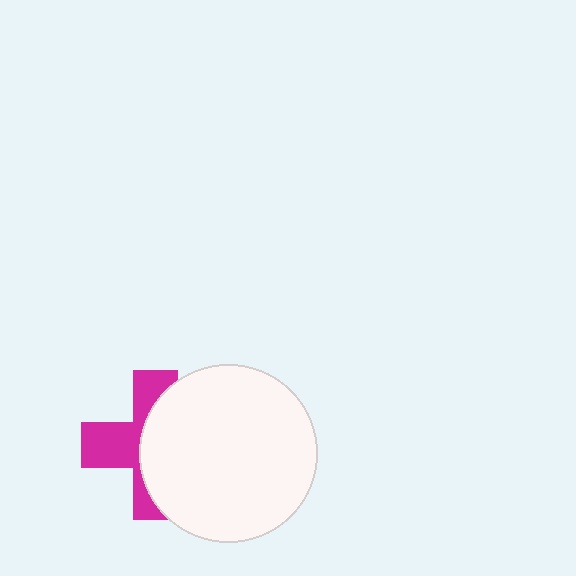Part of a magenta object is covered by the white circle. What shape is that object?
It is a cross.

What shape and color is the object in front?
The object in front is a white circle.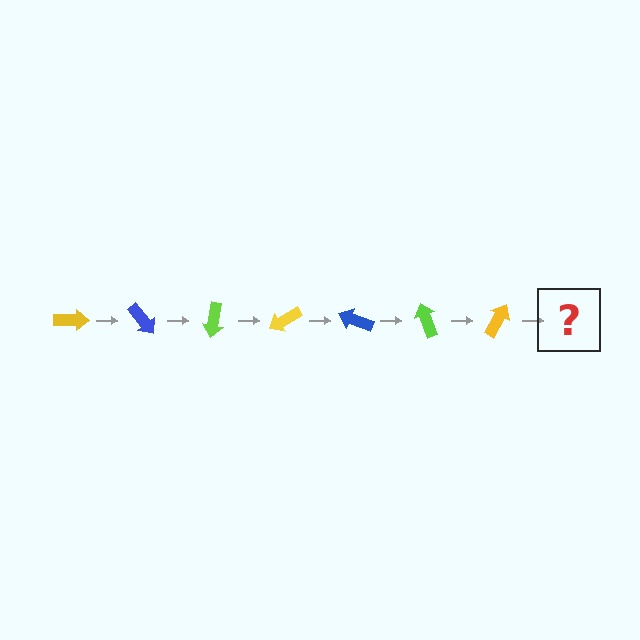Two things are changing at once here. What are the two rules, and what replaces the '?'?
The two rules are that it rotates 50 degrees each step and the color cycles through yellow, blue, and lime. The '?' should be a blue arrow, rotated 350 degrees from the start.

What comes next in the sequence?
The next element should be a blue arrow, rotated 350 degrees from the start.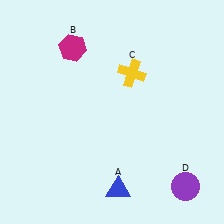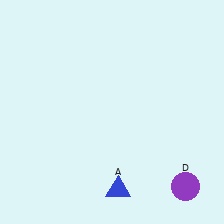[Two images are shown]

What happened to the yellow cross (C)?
The yellow cross (C) was removed in Image 2. It was in the top-right area of Image 1.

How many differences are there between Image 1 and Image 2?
There are 2 differences between the two images.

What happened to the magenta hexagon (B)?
The magenta hexagon (B) was removed in Image 2. It was in the top-left area of Image 1.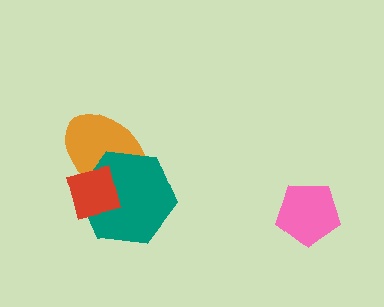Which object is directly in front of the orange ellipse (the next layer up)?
The teal hexagon is directly in front of the orange ellipse.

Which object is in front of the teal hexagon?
The red square is in front of the teal hexagon.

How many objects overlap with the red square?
2 objects overlap with the red square.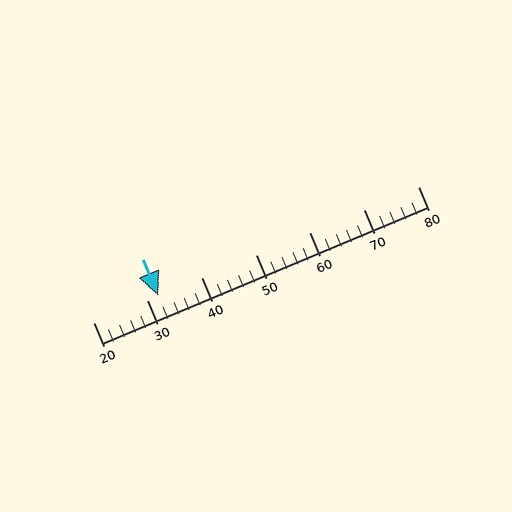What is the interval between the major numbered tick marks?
The major tick marks are spaced 10 units apart.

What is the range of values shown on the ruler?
The ruler shows values from 20 to 80.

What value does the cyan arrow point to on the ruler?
The cyan arrow points to approximately 32.